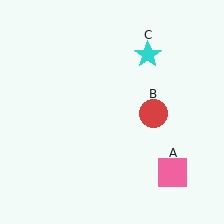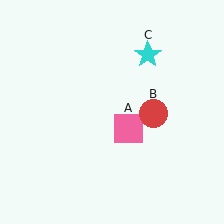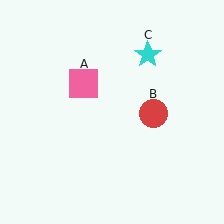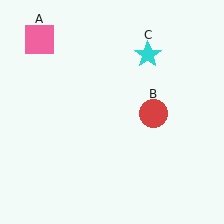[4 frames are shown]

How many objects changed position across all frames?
1 object changed position: pink square (object A).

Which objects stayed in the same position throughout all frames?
Red circle (object B) and cyan star (object C) remained stationary.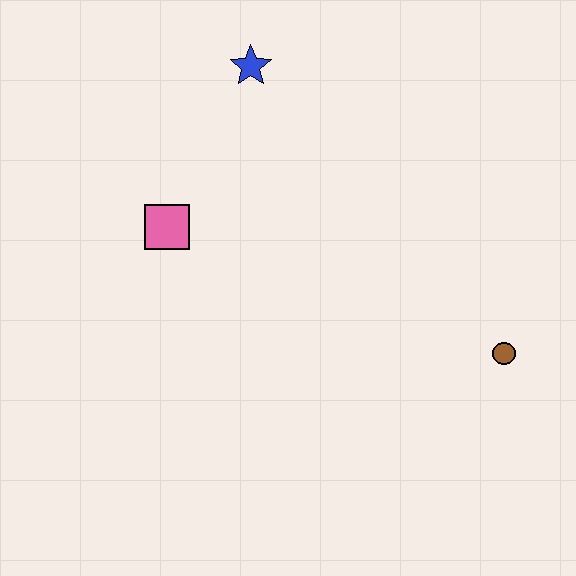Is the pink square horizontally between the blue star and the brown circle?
No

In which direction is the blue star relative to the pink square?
The blue star is above the pink square.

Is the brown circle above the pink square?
No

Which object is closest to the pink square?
The blue star is closest to the pink square.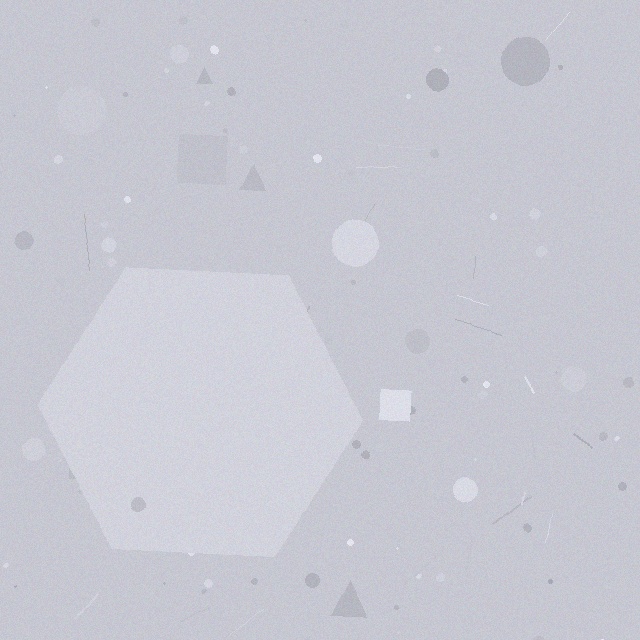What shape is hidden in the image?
A hexagon is hidden in the image.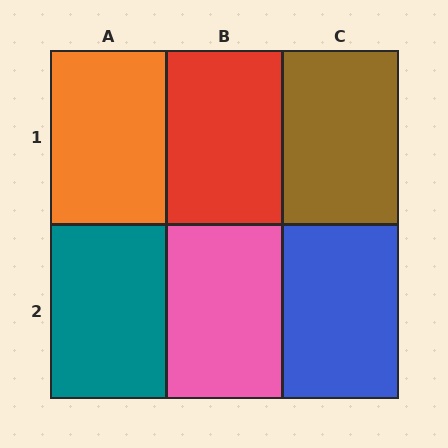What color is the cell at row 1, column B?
Red.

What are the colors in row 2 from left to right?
Teal, pink, blue.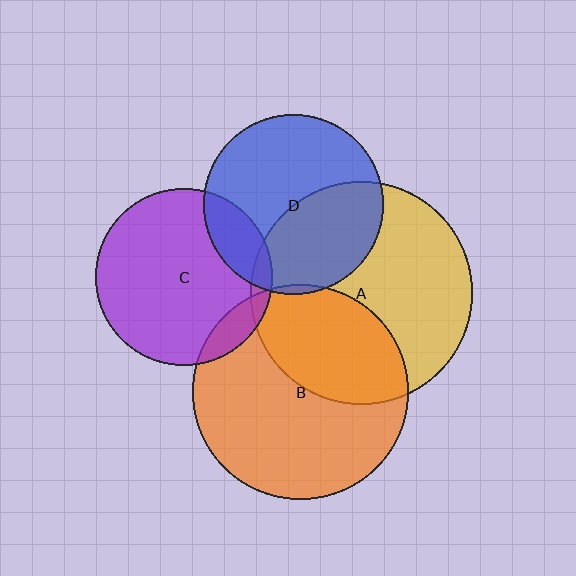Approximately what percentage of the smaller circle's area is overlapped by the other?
Approximately 5%.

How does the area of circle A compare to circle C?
Approximately 1.6 times.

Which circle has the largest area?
Circle A (yellow).